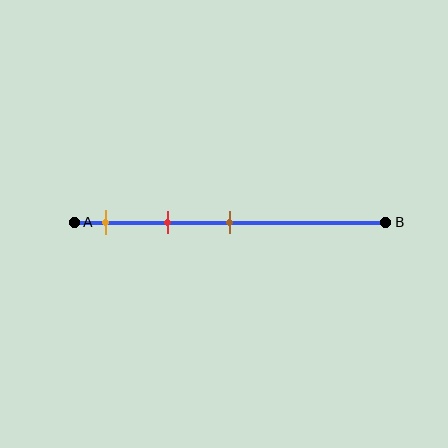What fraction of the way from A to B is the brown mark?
The brown mark is approximately 50% (0.5) of the way from A to B.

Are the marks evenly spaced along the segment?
Yes, the marks are approximately evenly spaced.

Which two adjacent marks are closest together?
The orange and red marks are the closest adjacent pair.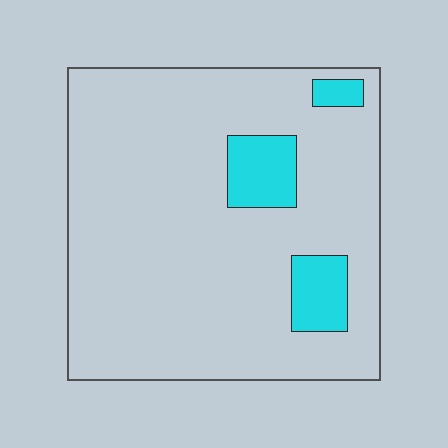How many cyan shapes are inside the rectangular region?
3.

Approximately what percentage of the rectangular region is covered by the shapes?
Approximately 10%.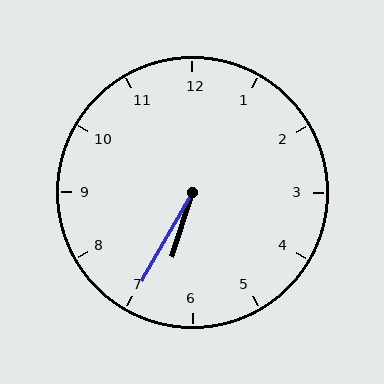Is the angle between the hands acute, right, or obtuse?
It is acute.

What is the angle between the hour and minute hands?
Approximately 12 degrees.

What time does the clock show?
6:35.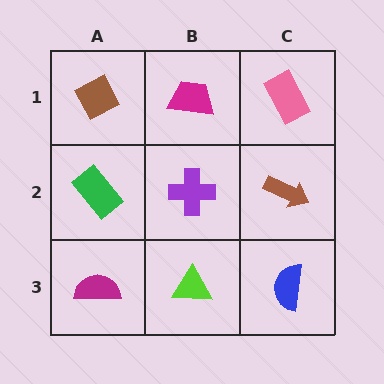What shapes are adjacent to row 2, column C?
A pink rectangle (row 1, column C), a blue semicircle (row 3, column C), a purple cross (row 2, column B).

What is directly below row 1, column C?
A brown arrow.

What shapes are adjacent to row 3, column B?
A purple cross (row 2, column B), a magenta semicircle (row 3, column A), a blue semicircle (row 3, column C).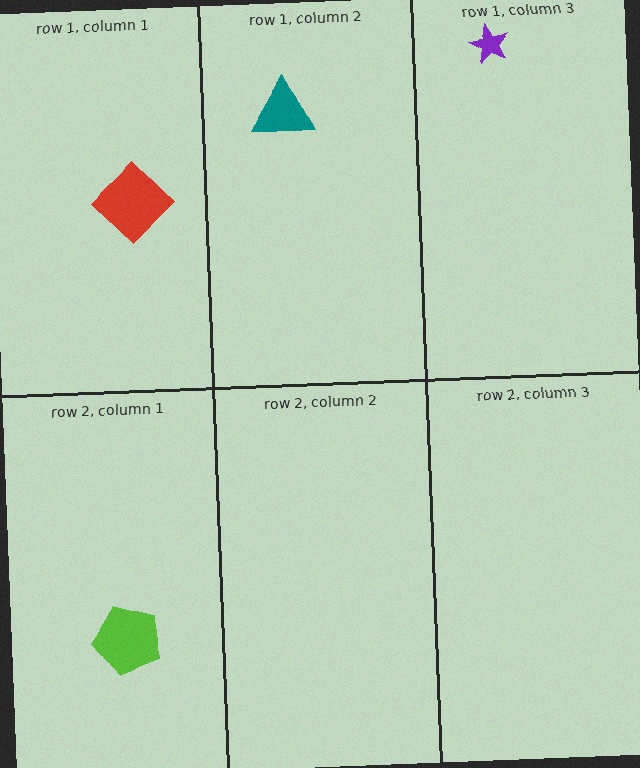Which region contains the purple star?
The row 1, column 3 region.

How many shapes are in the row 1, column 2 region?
1.